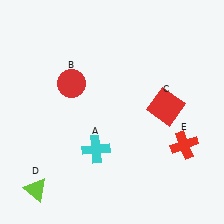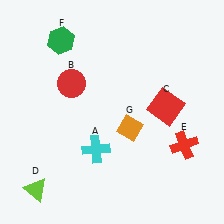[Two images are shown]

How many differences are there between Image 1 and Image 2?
There are 2 differences between the two images.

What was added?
A green hexagon (F), an orange diamond (G) were added in Image 2.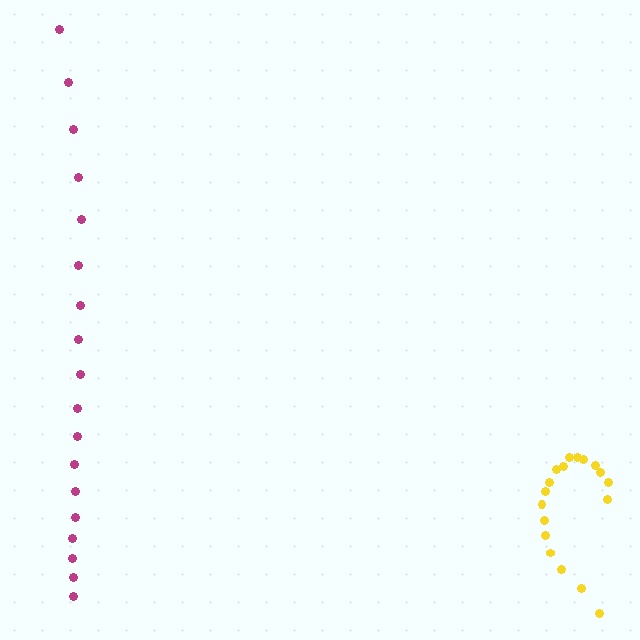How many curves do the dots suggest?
There are 2 distinct paths.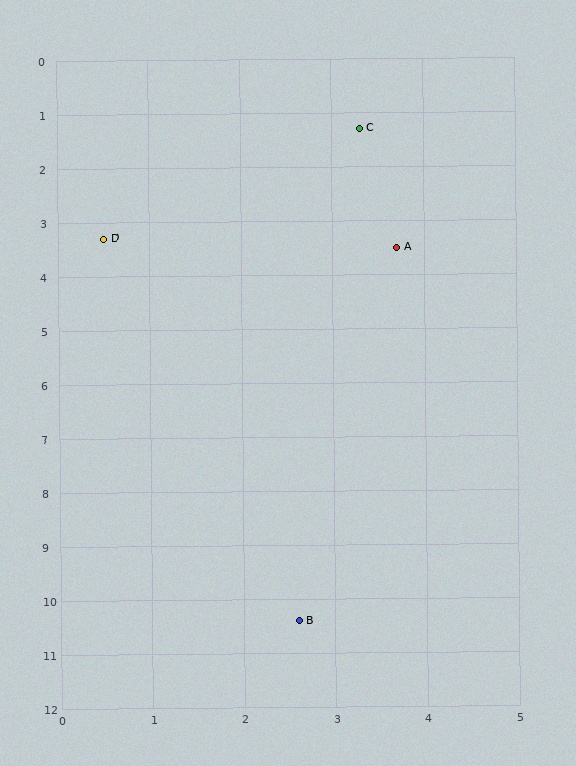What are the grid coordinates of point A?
Point A is at approximately (3.7, 3.5).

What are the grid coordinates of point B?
Point B is at approximately (2.6, 10.4).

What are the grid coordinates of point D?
Point D is at approximately (0.5, 3.3).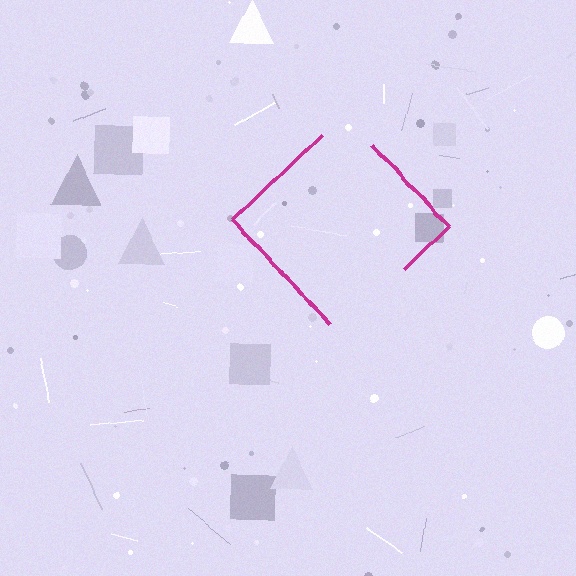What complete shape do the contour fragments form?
The contour fragments form a diamond.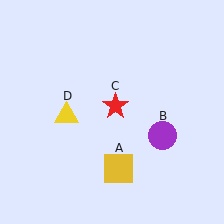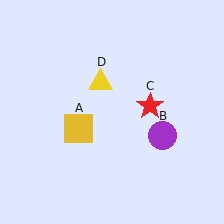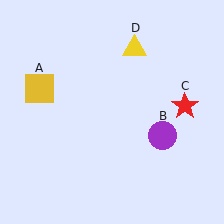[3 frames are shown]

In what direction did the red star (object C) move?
The red star (object C) moved right.